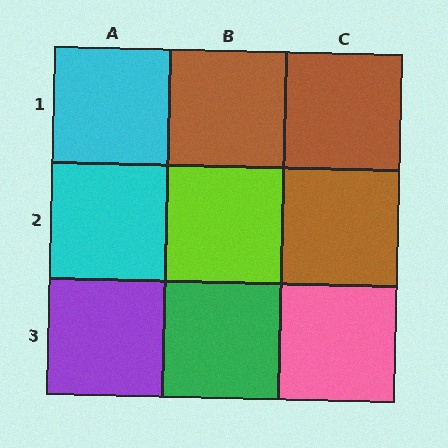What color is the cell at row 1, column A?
Cyan.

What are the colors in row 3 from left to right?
Purple, green, pink.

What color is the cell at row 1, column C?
Brown.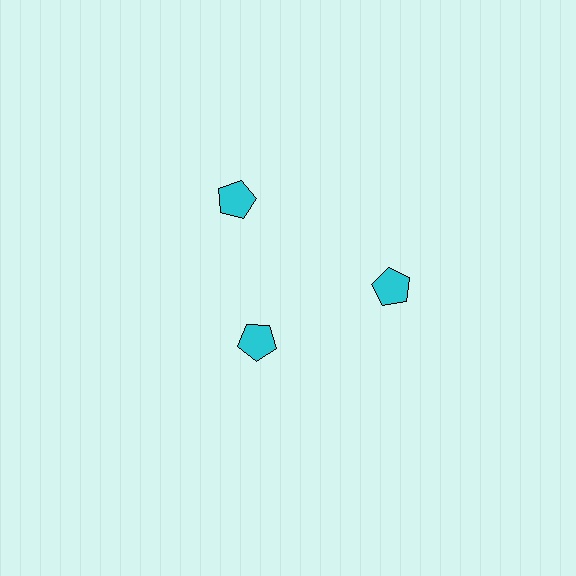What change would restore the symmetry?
The symmetry would be restored by moving it outward, back onto the ring so that all 3 pentagons sit at equal angles and equal distance from the center.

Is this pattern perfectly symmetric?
No. The 3 cyan pentagons are arranged in a ring, but one element near the 7 o'clock position is pulled inward toward the center, breaking the 3-fold rotational symmetry.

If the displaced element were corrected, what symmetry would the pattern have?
It would have 3-fold rotational symmetry — the pattern would map onto itself every 120 degrees.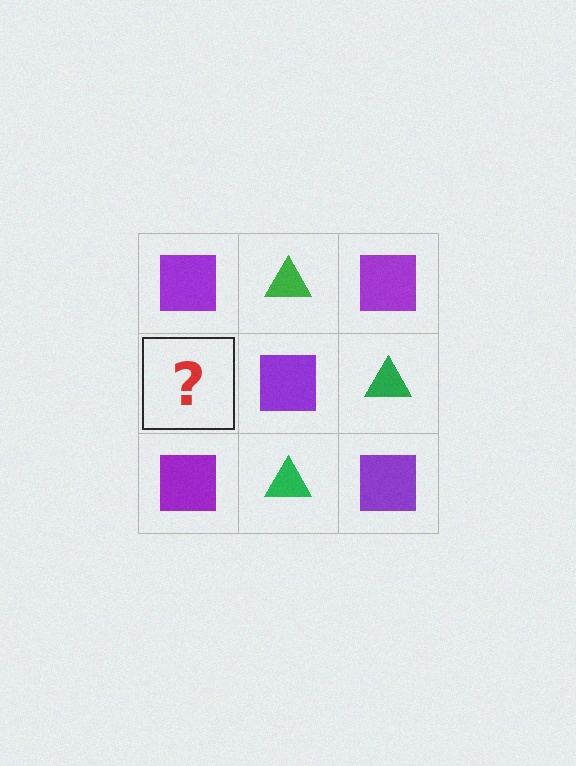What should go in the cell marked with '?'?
The missing cell should contain a green triangle.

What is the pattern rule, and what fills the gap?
The rule is that it alternates purple square and green triangle in a checkerboard pattern. The gap should be filled with a green triangle.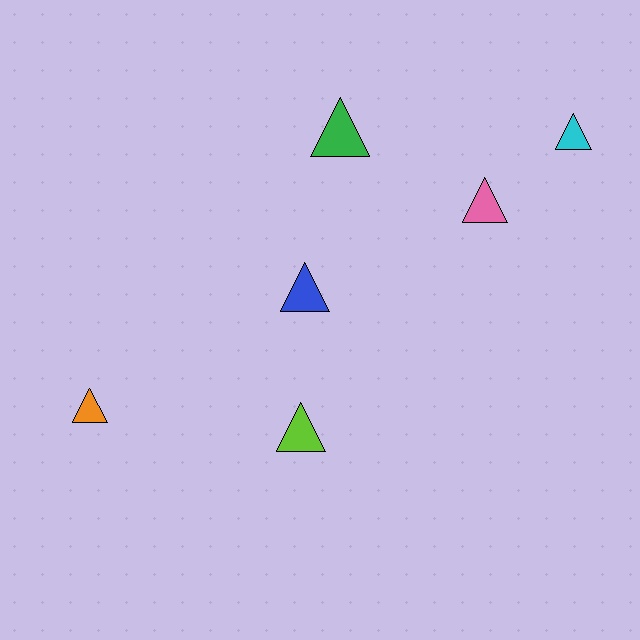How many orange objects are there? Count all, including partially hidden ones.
There is 1 orange object.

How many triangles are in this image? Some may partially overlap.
There are 6 triangles.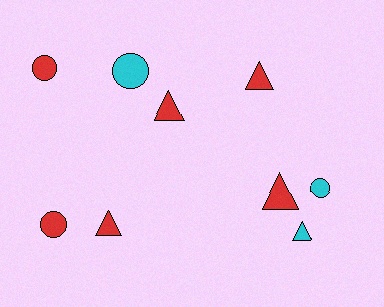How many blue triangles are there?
There are no blue triangles.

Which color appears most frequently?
Red, with 6 objects.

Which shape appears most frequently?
Triangle, with 5 objects.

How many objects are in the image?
There are 9 objects.